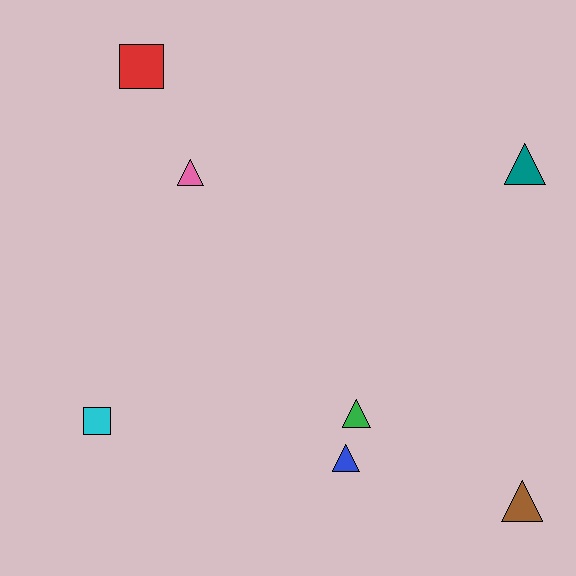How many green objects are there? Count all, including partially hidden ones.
There is 1 green object.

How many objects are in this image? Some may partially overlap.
There are 7 objects.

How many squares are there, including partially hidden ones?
There are 2 squares.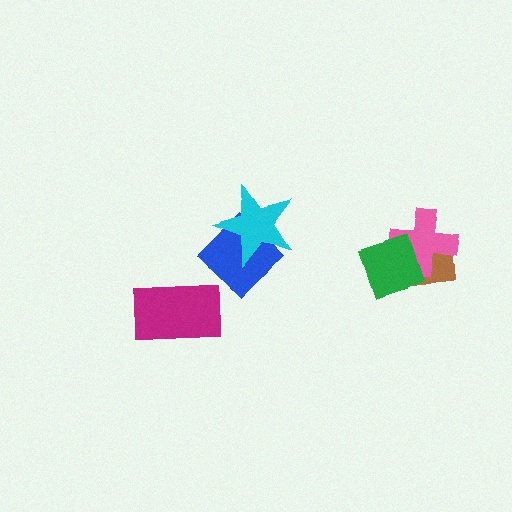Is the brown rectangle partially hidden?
Yes, it is partially covered by another shape.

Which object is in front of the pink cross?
The green square is in front of the pink cross.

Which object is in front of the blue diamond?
The cyan star is in front of the blue diamond.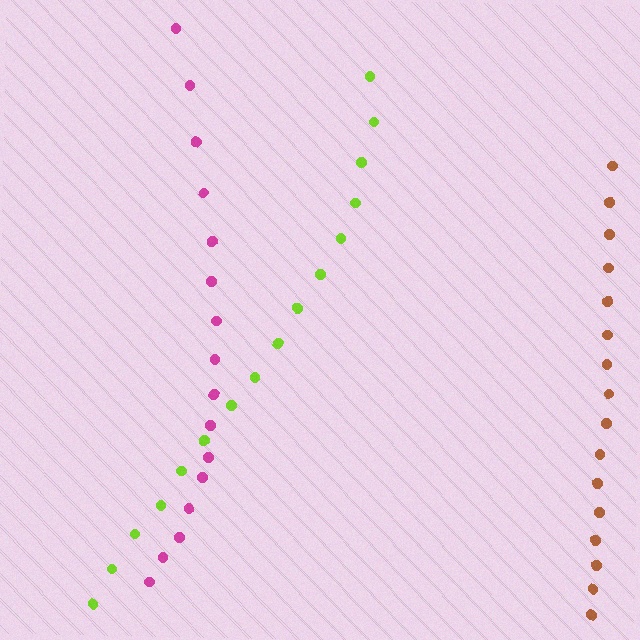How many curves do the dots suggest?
There are 3 distinct paths.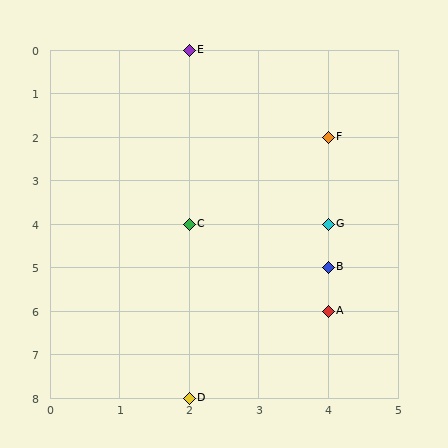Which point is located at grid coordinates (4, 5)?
Point B is at (4, 5).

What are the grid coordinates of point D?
Point D is at grid coordinates (2, 8).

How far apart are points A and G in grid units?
Points A and G are 2 rows apart.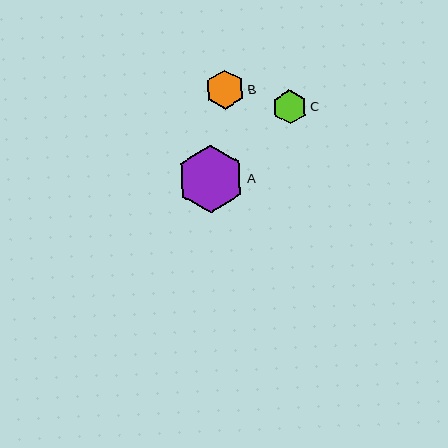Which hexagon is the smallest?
Hexagon C is the smallest with a size of approximately 34 pixels.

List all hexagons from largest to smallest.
From largest to smallest: A, B, C.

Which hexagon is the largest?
Hexagon A is the largest with a size of approximately 68 pixels.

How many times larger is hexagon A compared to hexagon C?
Hexagon A is approximately 2.0 times the size of hexagon C.